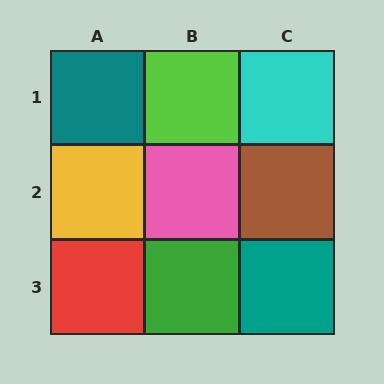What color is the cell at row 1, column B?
Lime.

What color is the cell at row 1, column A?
Teal.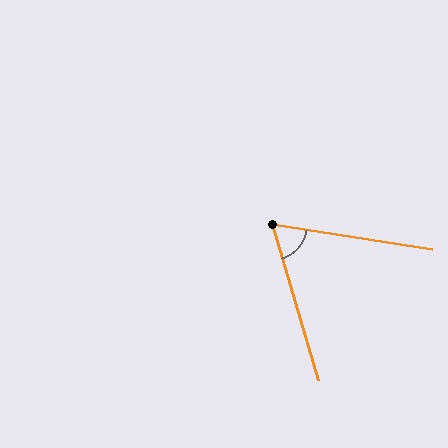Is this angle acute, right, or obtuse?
It is acute.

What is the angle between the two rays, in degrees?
Approximately 64 degrees.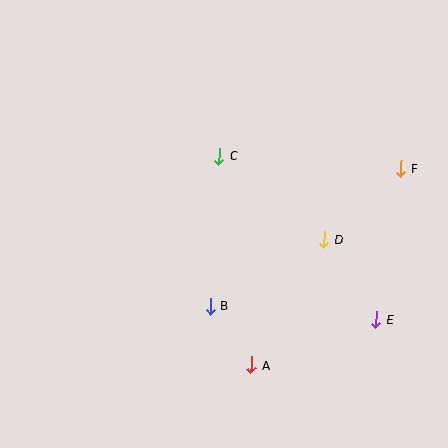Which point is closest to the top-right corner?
Point F is closest to the top-right corner.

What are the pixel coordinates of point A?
Point A is at (252, 365).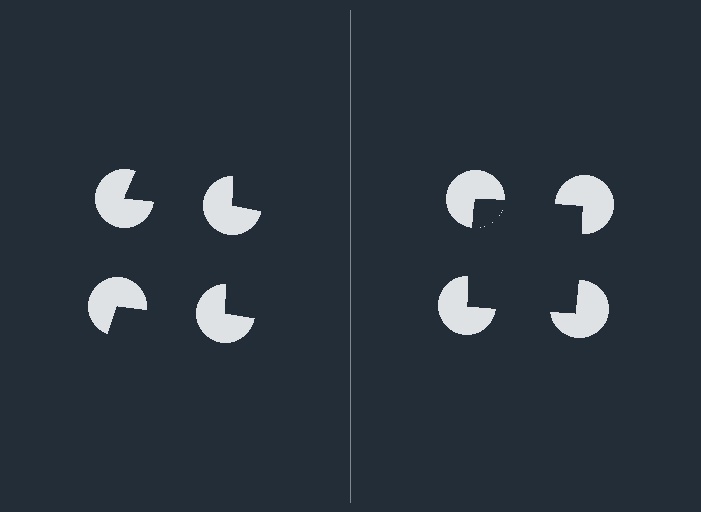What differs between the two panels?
The pac-man discs are positioned identically on both sides; only the wedge orientations differ. On the right they align to a square; on the left they are misaligned.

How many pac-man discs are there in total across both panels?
8 — 4 on each side.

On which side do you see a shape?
An illusory square appears on the right side. On the left side the wedge cuts are rotated, so no coherent shape forms.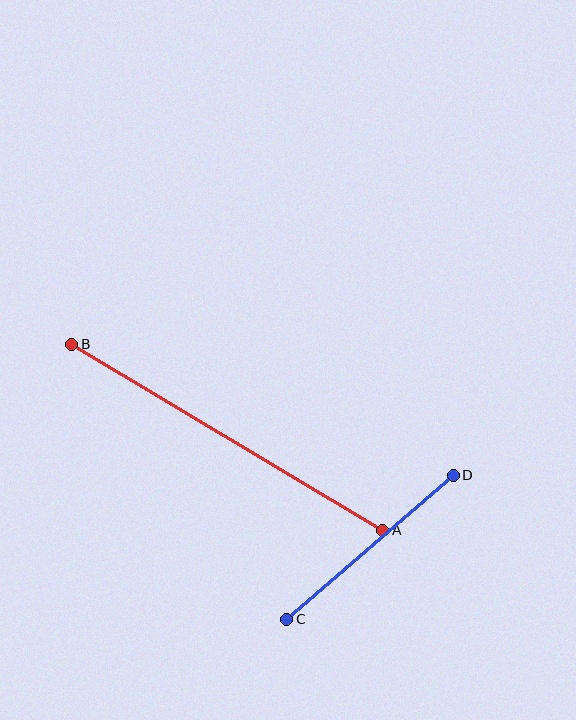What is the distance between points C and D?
The distance is approximately 220 pixels.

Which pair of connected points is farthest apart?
Points A and B are farthest apart.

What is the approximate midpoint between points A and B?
The midpoint is at approximately (227, 437) pixels.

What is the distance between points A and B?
The distance is approximately 363 pixels.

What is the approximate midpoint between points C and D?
The midpoint is at approximately (370, 547) pixels.